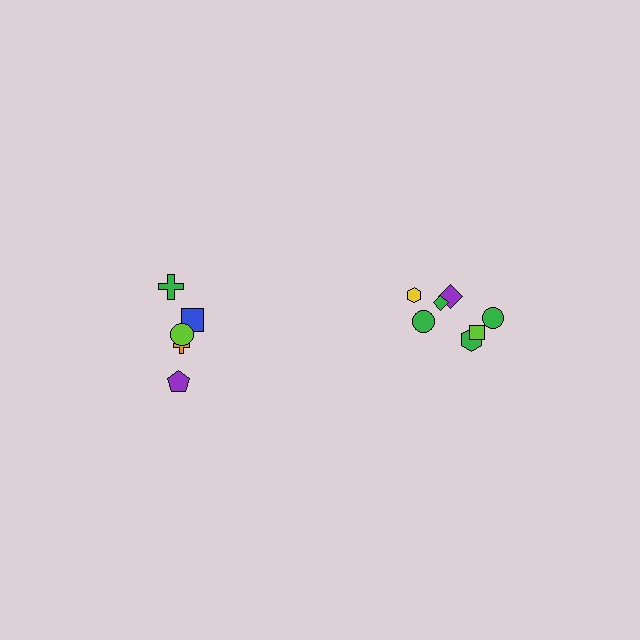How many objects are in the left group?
There are 5 objects.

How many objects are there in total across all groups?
There are 12 objects.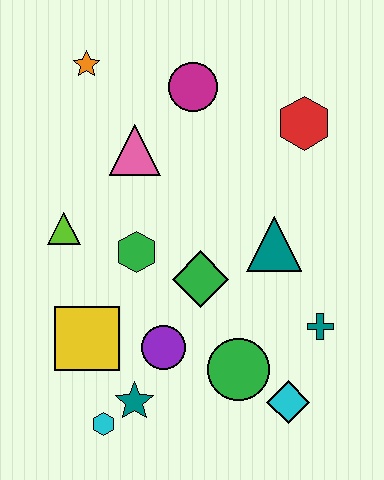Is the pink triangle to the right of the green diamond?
No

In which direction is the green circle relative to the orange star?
The green circle is below the orange star.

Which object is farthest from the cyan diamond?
The orange star is farthest from the cyan diamond.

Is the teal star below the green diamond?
Yes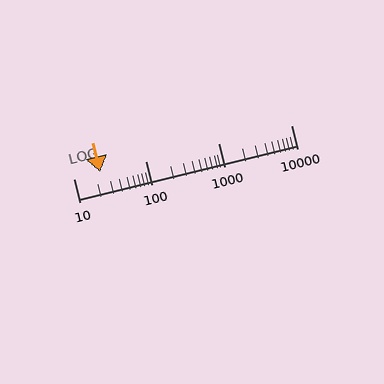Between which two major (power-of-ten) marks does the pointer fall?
The pointer is between 10 and 100.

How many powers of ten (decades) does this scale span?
The scale spans 3 decades, from 10 to 10000.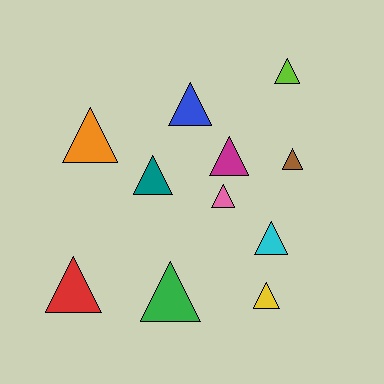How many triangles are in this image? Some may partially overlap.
There are 11 triangles.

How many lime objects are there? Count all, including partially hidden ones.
There is 1 lime object.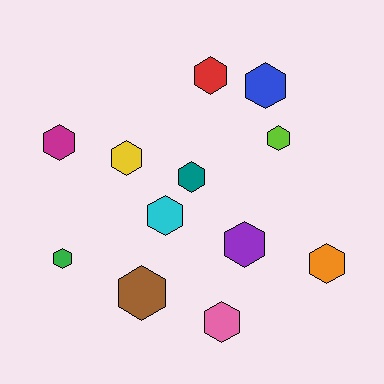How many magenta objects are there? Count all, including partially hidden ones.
There is 1 magenta object.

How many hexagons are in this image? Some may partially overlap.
There are 12 hexagons.